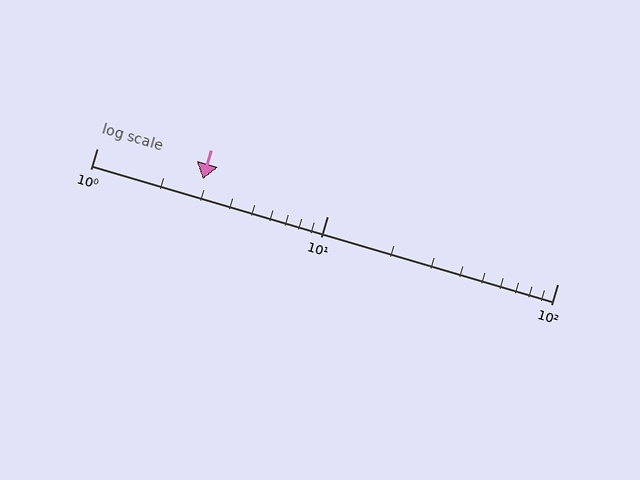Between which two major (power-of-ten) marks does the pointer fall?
The pointer is between 1 and 10.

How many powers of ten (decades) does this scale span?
The scale spans 2 decades, from 1 to 100.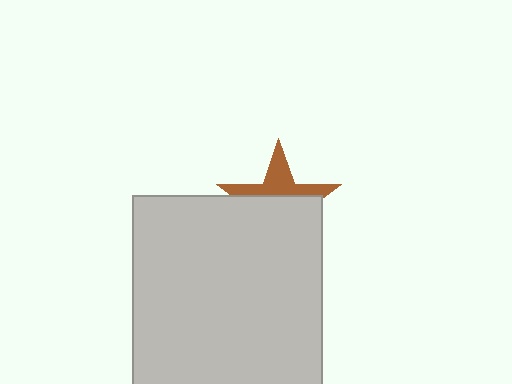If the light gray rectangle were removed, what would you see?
You would see the complete brown star.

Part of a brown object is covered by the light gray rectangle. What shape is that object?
It is a star.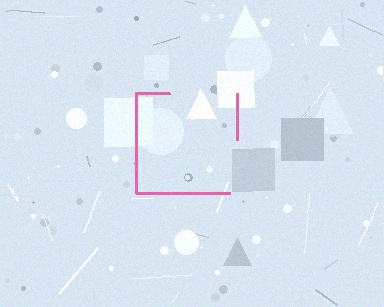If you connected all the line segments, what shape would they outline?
They would outline a square.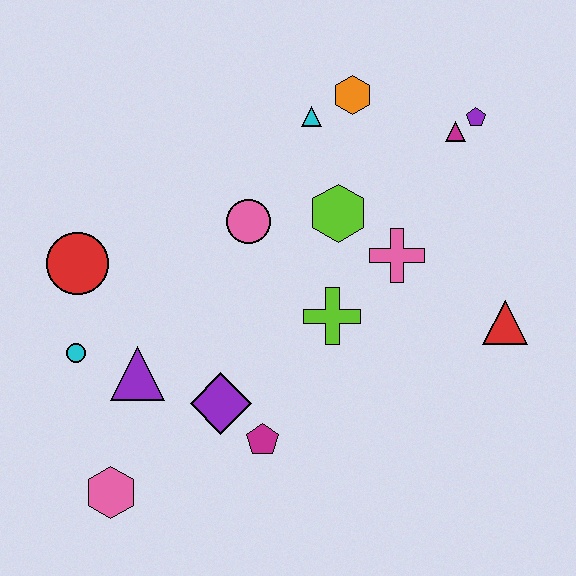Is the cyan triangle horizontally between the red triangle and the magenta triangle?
No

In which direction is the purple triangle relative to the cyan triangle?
The purple triangle is below the cyan triangle.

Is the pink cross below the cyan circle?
No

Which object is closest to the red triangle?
The pink cross is closest to the red triangle.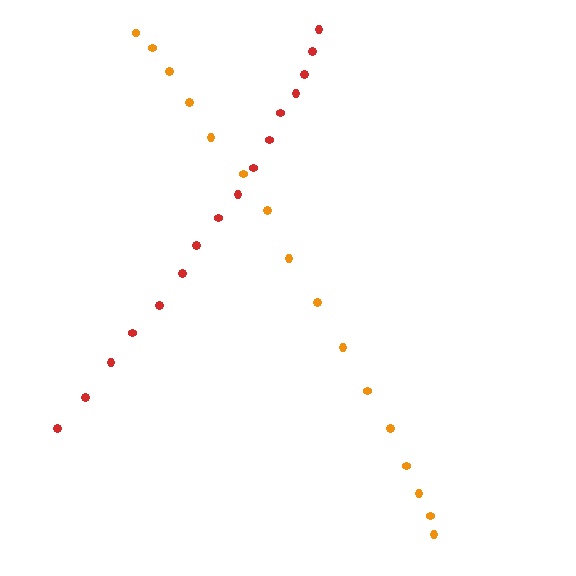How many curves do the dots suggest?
There are 2 distinct paths.